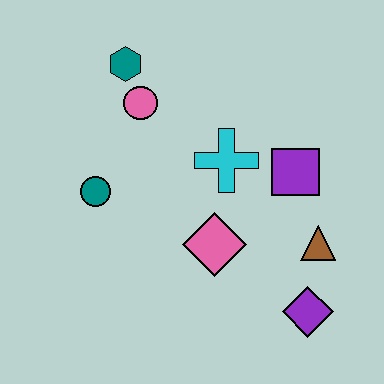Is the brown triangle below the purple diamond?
No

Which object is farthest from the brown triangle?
The teal hexagon is farthest from the brown triangle.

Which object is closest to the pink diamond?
The cyan cross is closest to the pink diamond.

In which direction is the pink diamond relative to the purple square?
The pink diamond is to the left of the purple square.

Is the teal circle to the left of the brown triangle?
Yes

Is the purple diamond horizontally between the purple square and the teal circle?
No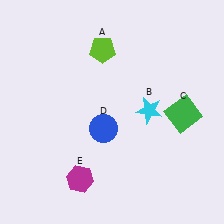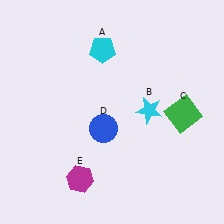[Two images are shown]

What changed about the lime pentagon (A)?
In Image 1, A is lime. In Image 2, it changed to cyan.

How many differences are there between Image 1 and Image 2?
There is 1 difference between the two images.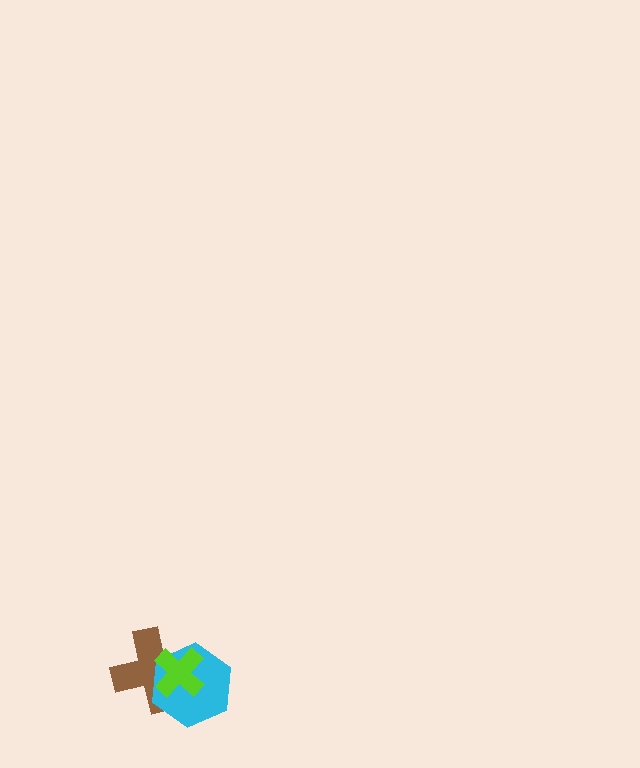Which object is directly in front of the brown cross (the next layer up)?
The cyan hexagon is directly in front of the brown cross.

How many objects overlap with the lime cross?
2 objects overlap with the lime cross.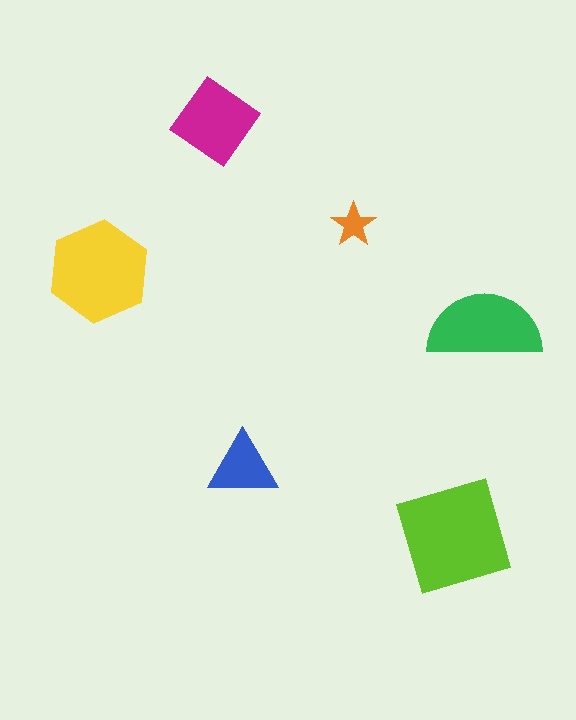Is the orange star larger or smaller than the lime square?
Smaller.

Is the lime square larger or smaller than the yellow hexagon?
Larger.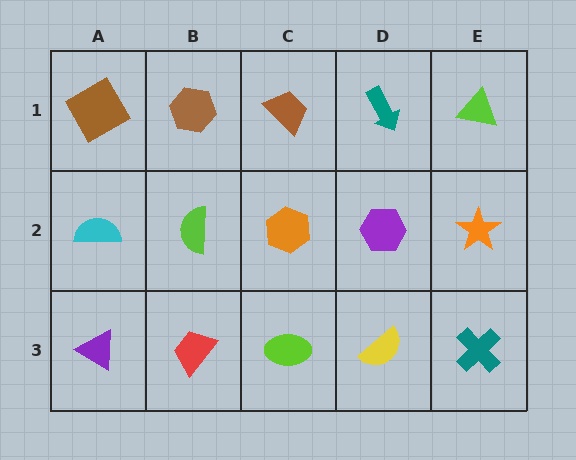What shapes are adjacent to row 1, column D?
A purple hexagon (row 2, column D), a brown trapezoid (row 1, column C), a lime triangle (row 1, column E).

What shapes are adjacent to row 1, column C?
An orange hexagon (row 2, column C), a brown hexagon (row 1, column B), a teal arrow (row 1, column D).